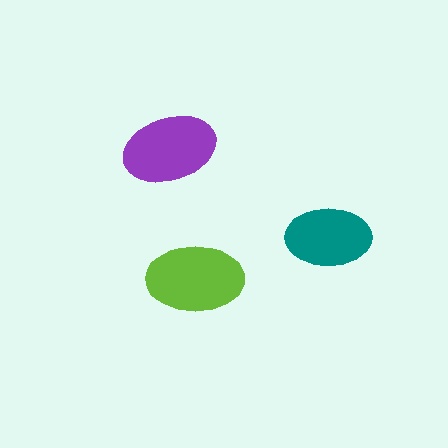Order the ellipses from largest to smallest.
the lime one, the purple one, the teal one.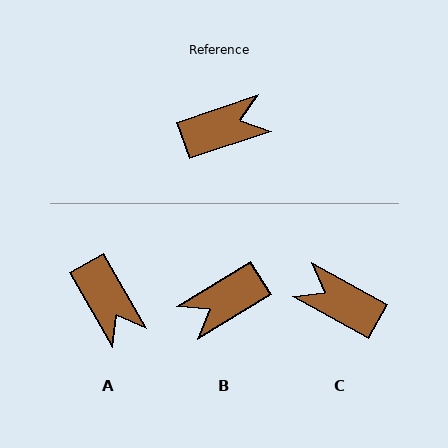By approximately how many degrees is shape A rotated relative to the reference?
Approximately 79 degrees clockwise.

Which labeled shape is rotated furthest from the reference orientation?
B, about 167 degrees away.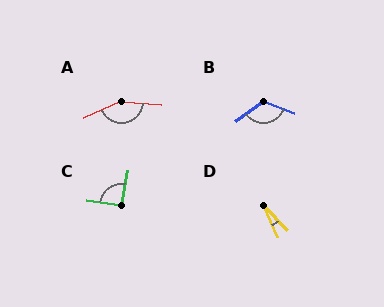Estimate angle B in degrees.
Approximately 123 degrees.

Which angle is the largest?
A, at approximately 151 degrees.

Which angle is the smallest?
D, at approximately 20 degrees.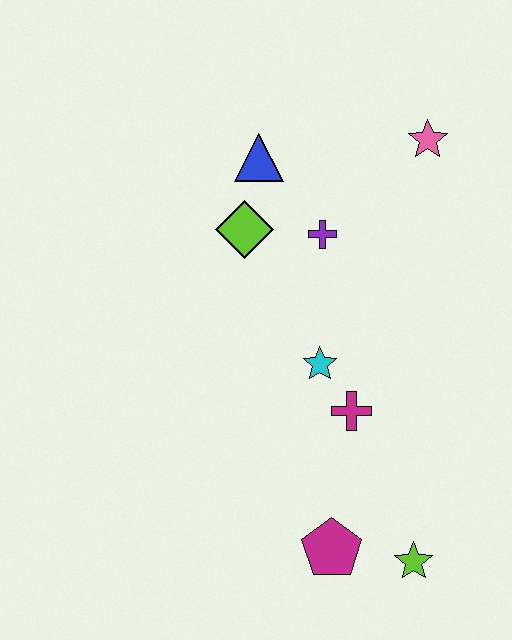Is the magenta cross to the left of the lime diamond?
No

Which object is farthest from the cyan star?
The pink star is farthest from the cyan star.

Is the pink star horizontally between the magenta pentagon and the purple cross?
No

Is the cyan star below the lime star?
No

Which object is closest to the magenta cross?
The cyan star is closest to the magenta cross.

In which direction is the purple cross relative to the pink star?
The purple cross is to the left of the pink star.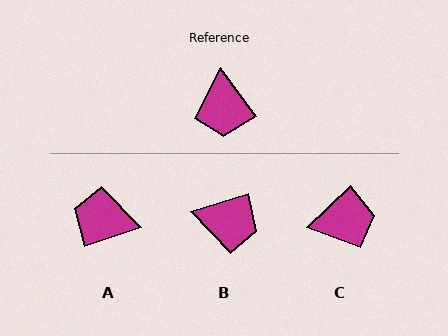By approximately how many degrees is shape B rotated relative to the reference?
Approximately 71 degrees counter-clockwise.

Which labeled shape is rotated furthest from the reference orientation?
A, about 108 degrees away.